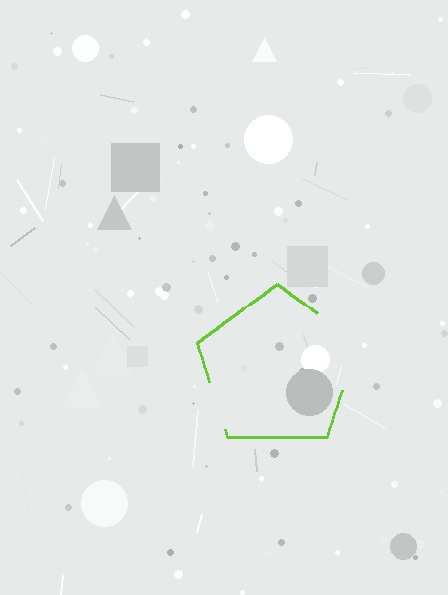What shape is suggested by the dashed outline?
The dashed outline suggests a pentagon.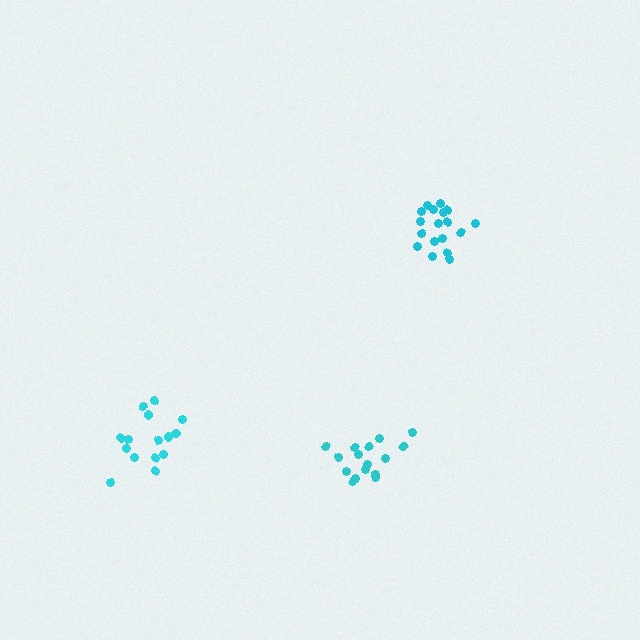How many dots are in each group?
Group 1: 15 dots, Group 2: 16 dots, Group 3: 18 dots (49 total).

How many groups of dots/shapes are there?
There are 3 groups.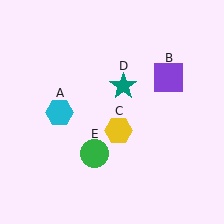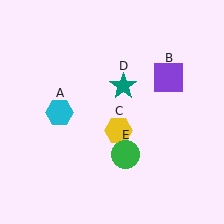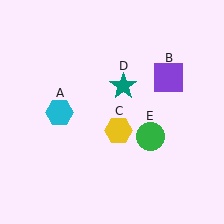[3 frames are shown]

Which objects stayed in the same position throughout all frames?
Cyan hexagon (object A) and purple square (object B) and yellow hexagon (object C) and teal star (object D) remained stationary.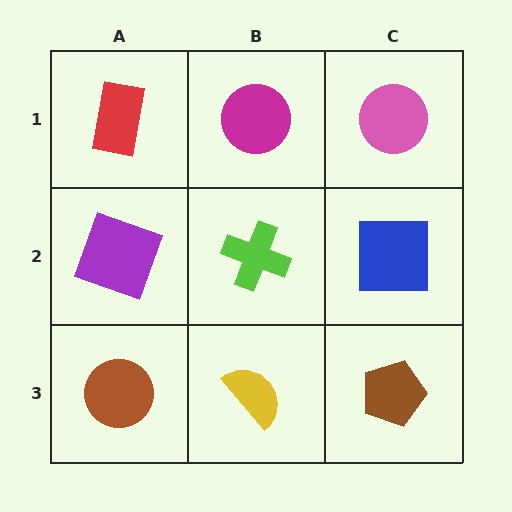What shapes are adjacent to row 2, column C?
A pink circle (row 1, column C), a brown pentagon (row 3, column C), a lime cross (row 2, column B).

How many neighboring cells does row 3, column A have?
2.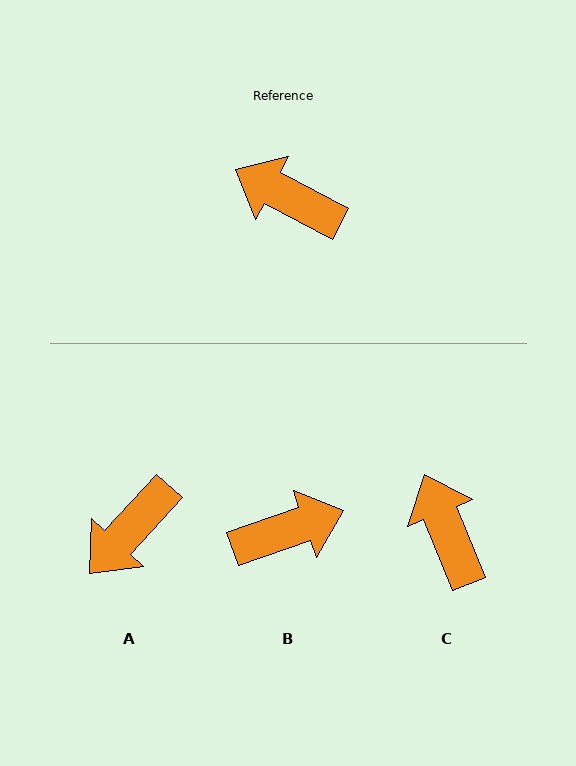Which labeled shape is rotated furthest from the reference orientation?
B, about 133 degrees away.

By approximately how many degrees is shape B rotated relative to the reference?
Approximately 133 degrees clockwise.